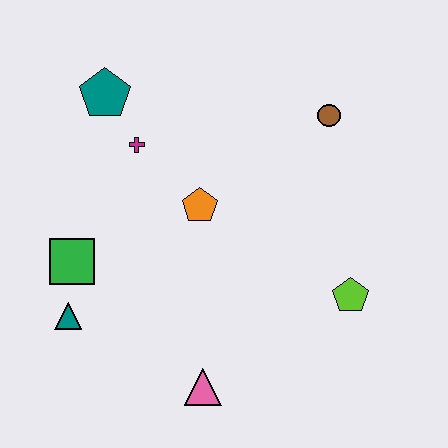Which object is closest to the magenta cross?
The teal pentagon is closest to the magenta cross.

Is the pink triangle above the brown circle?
No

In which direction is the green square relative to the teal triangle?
The green square is above the teal triangle.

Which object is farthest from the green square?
The brown circle is farthest from the green square.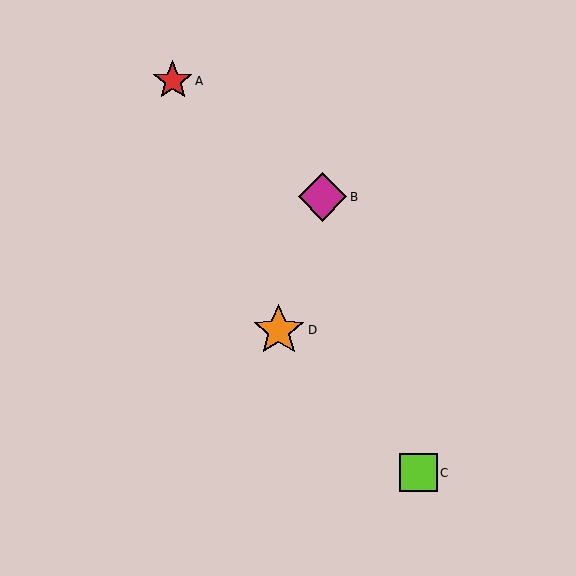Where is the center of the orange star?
The center of the orange star is at (279, 330).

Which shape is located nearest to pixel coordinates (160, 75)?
The red star (labeled A) at (173, 81) is nearest to that location.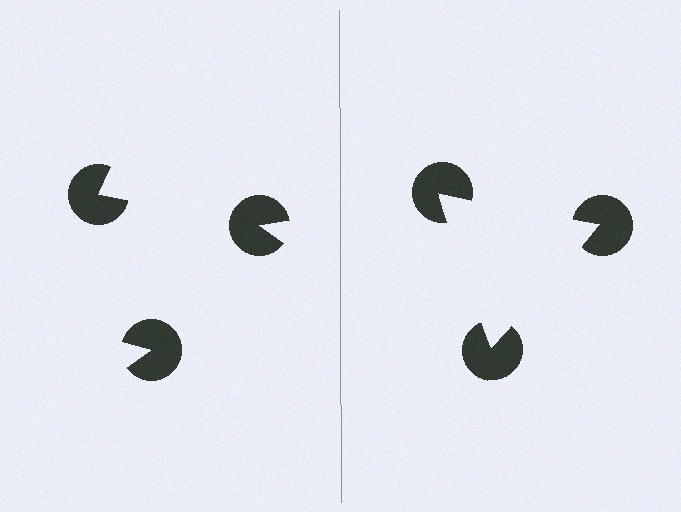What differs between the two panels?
The pac-man discs are positioned identically on both sides; only the wedge orientations differ. On the right they align to a triangle; on the left they are misaligned.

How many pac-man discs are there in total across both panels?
6 — 3 on each side.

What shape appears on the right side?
An illusory triangle.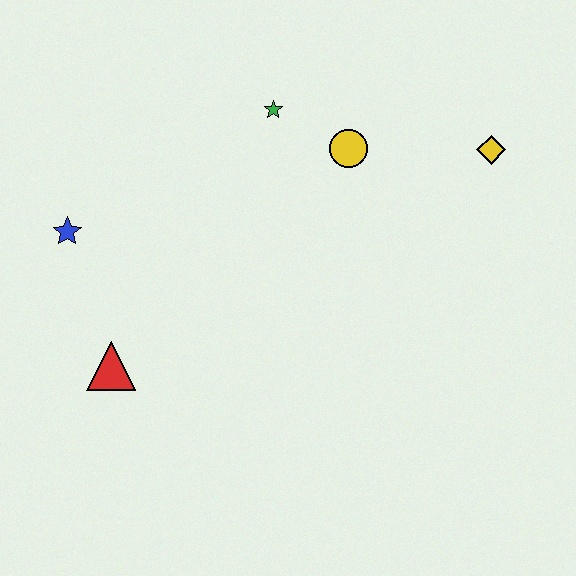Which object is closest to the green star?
The yellow circle is closest to the green star.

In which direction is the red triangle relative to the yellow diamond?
The red triangle is to the left of the yellow diamond.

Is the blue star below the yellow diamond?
Yes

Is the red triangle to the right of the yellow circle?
No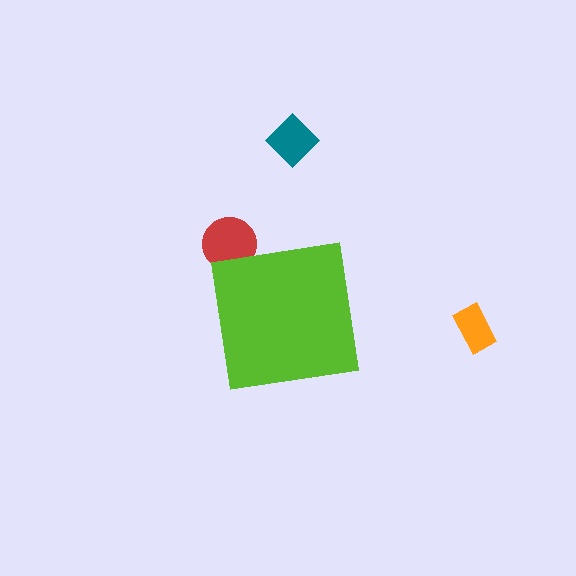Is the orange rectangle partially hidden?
No, the orange rectangle is fully visible.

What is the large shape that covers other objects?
A lime square.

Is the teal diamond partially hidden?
No, the teal diamond is fully visible.